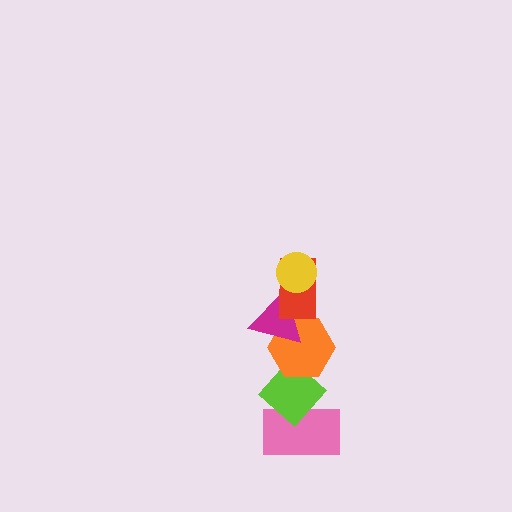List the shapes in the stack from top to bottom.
From top to bottom: the yellow circle, the red rectangle, the magenta triangle, the orange hexagon, the lime diamond, the pink rectangle.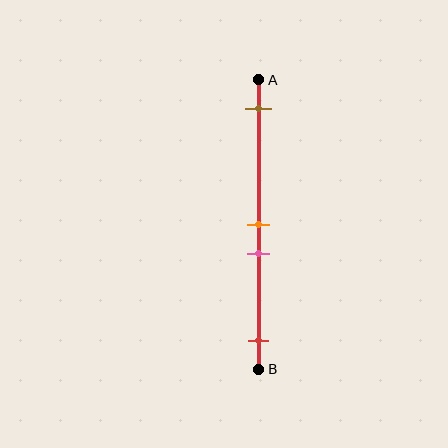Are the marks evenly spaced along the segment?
No, the marks are not evenly spaced.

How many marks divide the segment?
There are 4 marks dividing the segment.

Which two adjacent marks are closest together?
The orange and pink marks are the closest adjacent pair.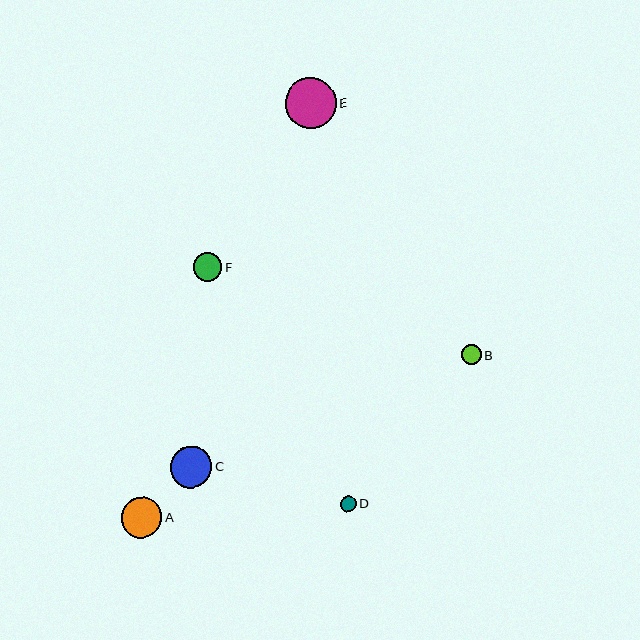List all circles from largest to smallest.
From largest to smallest: E, C, A, F, B, D.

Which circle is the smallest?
Circle D is the smallest with a size of approximately 16 pixels.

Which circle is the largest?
Circle E is the largest with a size of approximately 50 pixels.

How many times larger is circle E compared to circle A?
Circle E is approximately 1.2 times the size of circle A.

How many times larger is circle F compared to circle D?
Circle F is approximately 1.8 times the size of circle D.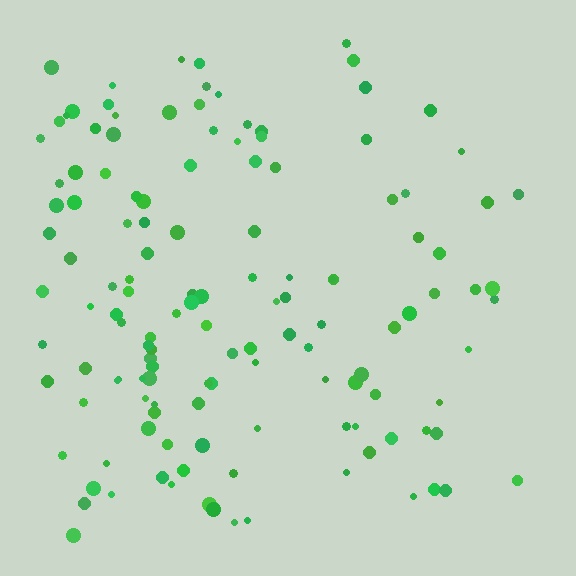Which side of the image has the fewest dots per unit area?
The right.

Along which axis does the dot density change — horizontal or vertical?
Horizontal.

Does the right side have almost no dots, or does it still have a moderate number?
Still a moderate number, just noticeably fewer than the left.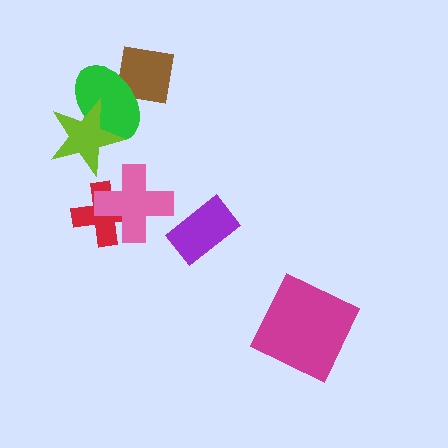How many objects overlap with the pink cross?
1 object overlaps with the pink cross.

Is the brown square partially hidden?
Yes, it is partially covered by another shape.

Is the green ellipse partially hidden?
Yes, it is partially covered by another shape.